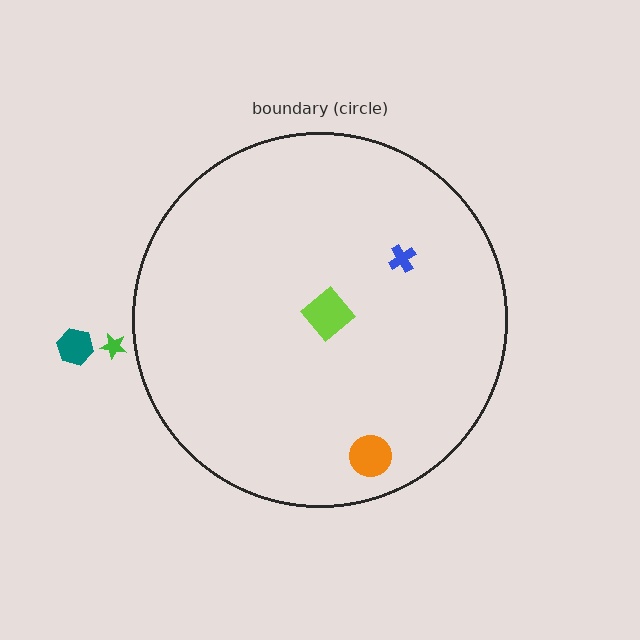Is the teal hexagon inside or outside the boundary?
Outside.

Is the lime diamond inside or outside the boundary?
Inside.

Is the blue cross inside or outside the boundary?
Inside.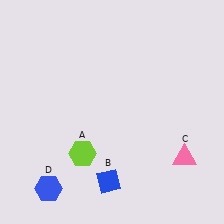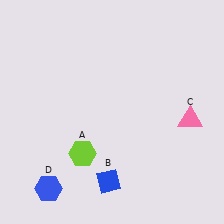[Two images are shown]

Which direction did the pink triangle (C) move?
The pink triangle (C) moved up.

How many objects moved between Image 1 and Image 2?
1 object moved between the two images.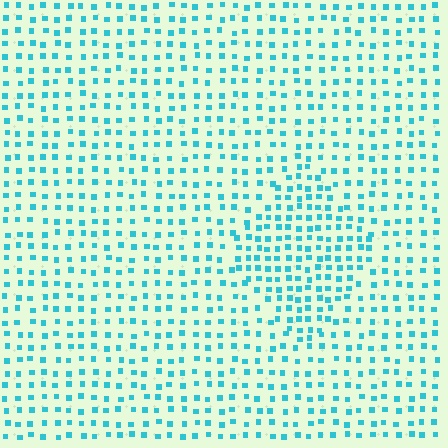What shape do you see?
I see a diamond.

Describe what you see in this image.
The image contains small cyan elements arranged at two different densities. A diamond-shaped region is visible where the elements are more densely packed than the surrounding area.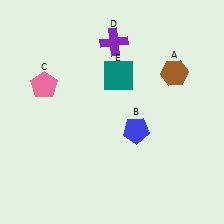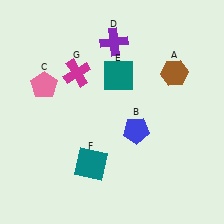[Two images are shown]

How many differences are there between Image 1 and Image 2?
There are 2 differences between the two images.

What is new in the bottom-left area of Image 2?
A teal square (F) was added in the bottom-left area of Image 2.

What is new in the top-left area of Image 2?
A magenta cross (G) was added in the top-left area of Image 2.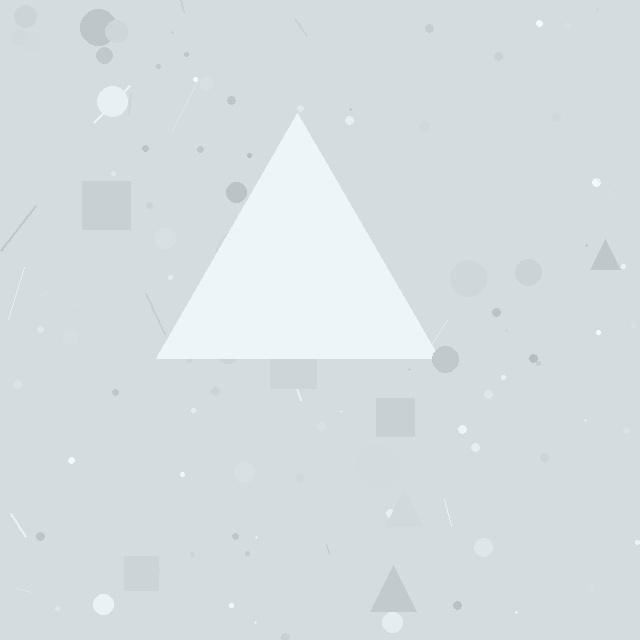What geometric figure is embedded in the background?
A triangle is embedded in the background.